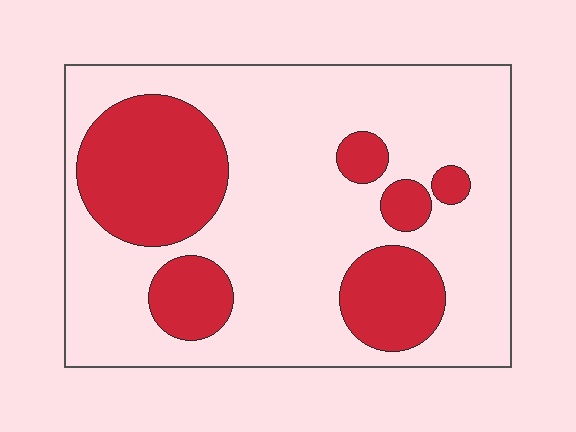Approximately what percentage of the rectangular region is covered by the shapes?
Approximately 30%.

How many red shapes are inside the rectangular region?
6.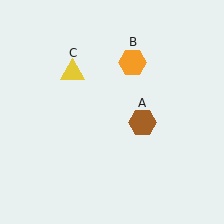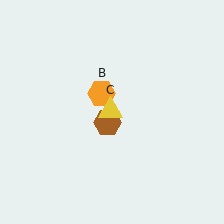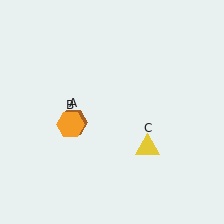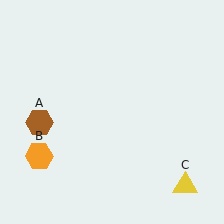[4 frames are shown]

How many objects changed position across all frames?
3 objects changed position: brown hexagon (object A), orange hexagon (object B), yellow triangle (object C).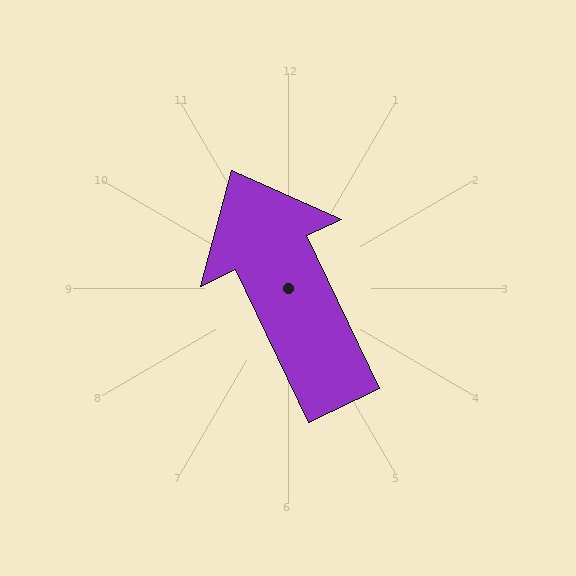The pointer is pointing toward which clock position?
Roughly 11 o'clock.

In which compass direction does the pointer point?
Northwest.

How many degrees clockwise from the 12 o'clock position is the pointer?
Approximately 334 degrees.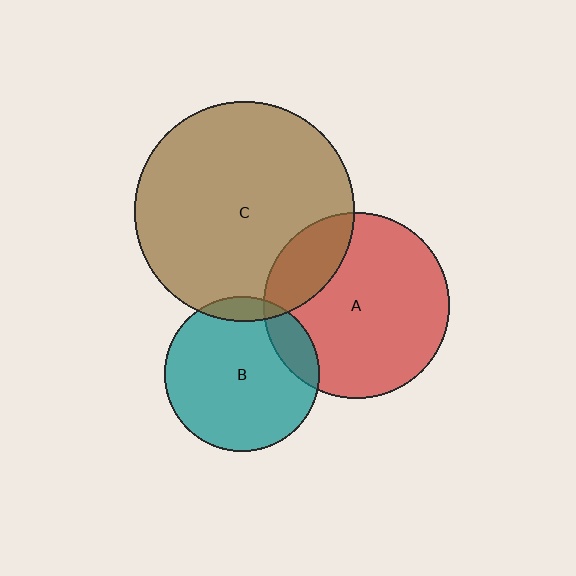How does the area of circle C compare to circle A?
Approximately 1.4 times.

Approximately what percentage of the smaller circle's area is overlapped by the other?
Approximately 20%.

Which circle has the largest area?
Circle C (brown).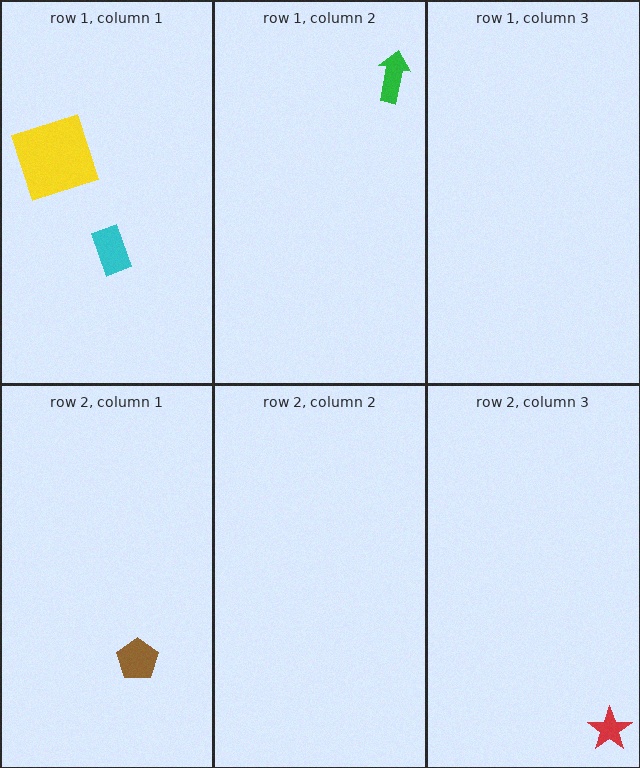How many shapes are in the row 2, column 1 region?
1.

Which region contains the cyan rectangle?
The row 1, column 1 region.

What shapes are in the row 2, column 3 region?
The red star.